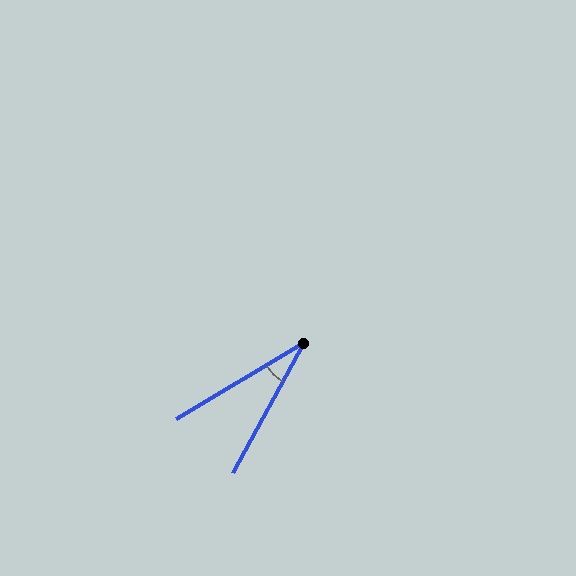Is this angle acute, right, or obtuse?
It is acute.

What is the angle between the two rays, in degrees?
Approximately 30 degrees.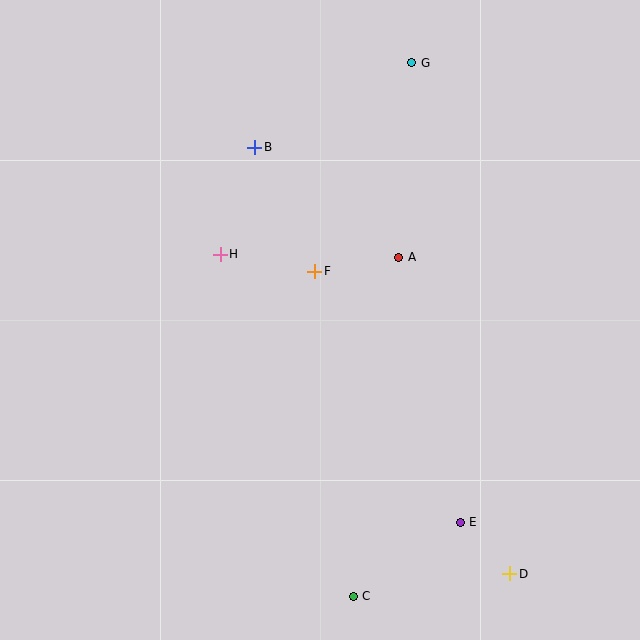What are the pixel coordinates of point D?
Point D is at (510, 574).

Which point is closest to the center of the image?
Point F at (315, 271) is closest to the center.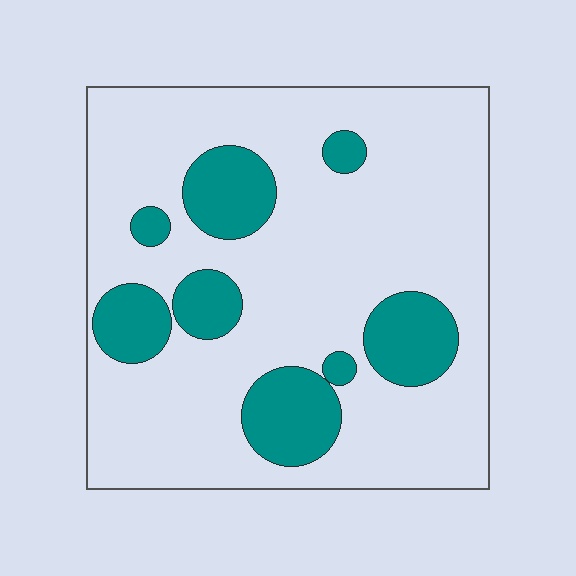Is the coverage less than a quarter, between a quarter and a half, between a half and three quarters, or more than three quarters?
Less than a quarter.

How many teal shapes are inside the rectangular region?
8.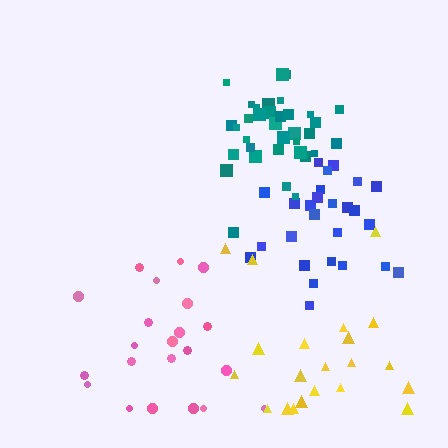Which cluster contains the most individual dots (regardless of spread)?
Teal (35).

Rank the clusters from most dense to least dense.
teal, blue, pink, yellow.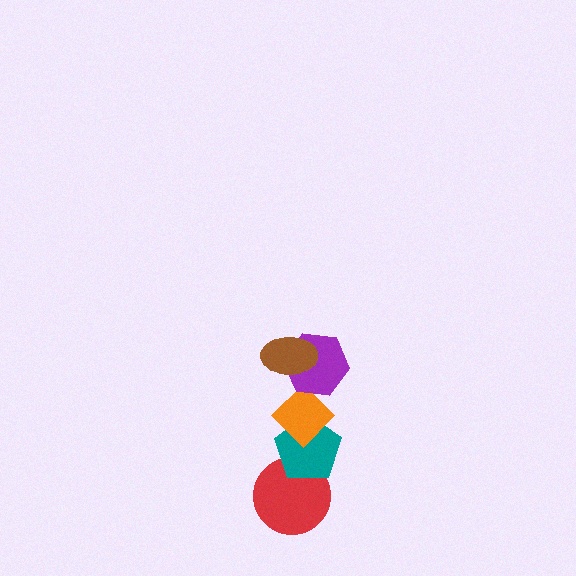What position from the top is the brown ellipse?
The brown ellipse is 1st from the top.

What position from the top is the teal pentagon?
The teal pentagon is 4th from the top.